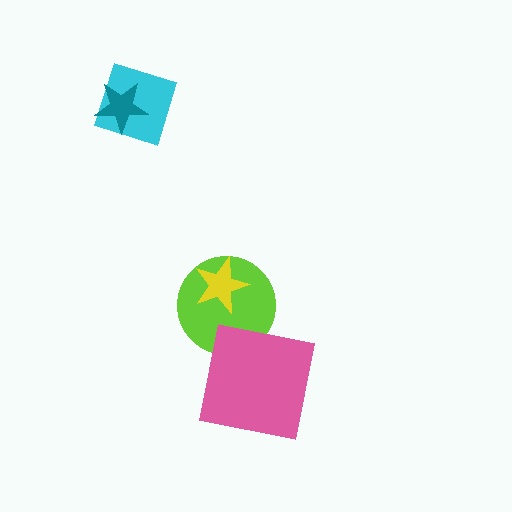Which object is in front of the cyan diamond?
The teal star is in front of the cyan diamond.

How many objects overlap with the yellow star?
1 object overlaps with the yellow star.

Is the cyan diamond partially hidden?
Yes, it is partially covered by another shape.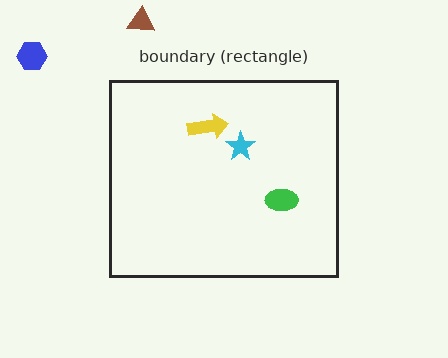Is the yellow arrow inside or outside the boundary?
Inside.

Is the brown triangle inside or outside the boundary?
Outside.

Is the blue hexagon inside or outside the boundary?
Outside.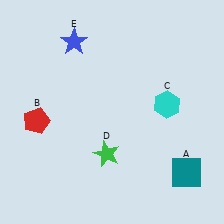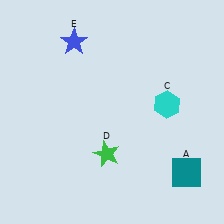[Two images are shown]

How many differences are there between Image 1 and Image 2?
There is 1 difference between the two images.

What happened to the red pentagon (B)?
The red pentagon (B) was removed in Image 2. It was in the bottom-left area of Image 1.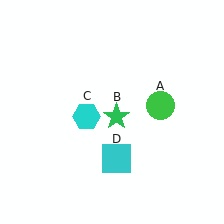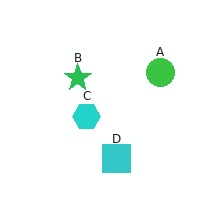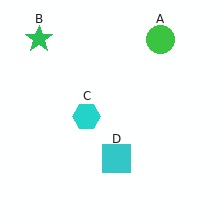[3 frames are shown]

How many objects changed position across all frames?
2 objects changed position: green circle (object A), green star (object B).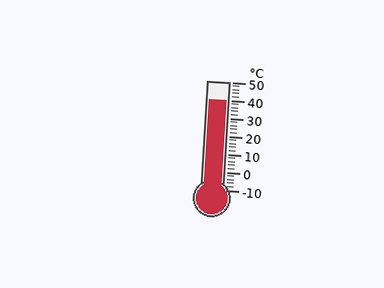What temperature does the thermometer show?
The thermometer shows approximately 40°C.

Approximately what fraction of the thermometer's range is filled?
The thermometer is filled to approximately 85% of its range.